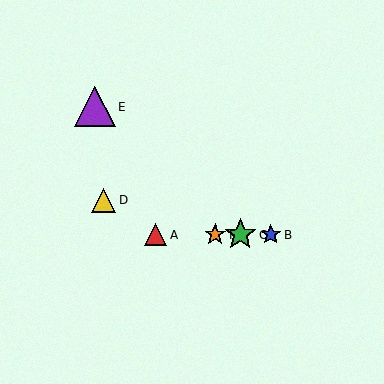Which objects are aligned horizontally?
Objects A, B, C, F are aligned horizontally.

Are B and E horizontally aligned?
No, B is at y≈235 and E is at y≈107.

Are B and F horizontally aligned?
Yes, both are at y≈235.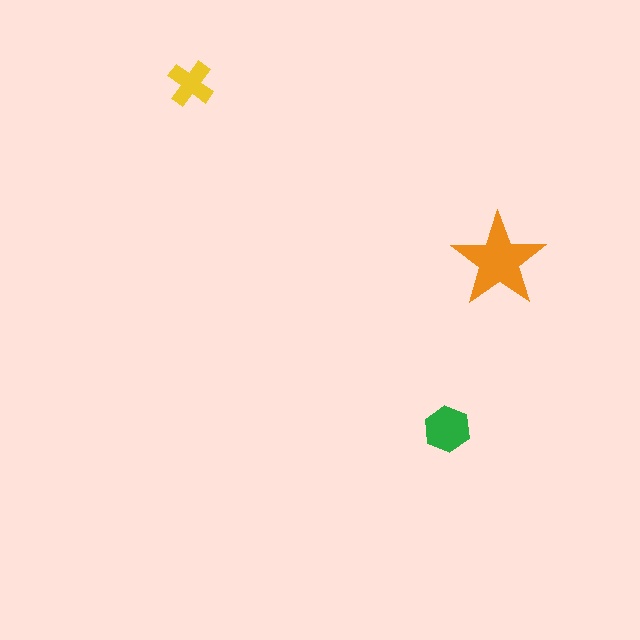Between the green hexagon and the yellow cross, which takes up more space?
The green hexagon.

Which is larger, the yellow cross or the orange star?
The orange star.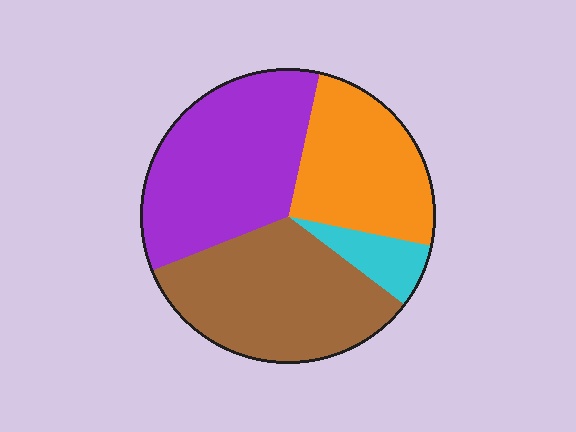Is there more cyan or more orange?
Orange.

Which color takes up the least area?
Cyan, at roughly 5%.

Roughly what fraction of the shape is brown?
Brown covers 33% of the shape.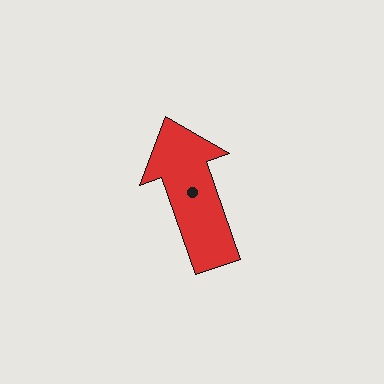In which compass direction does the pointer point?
North.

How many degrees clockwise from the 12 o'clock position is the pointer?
Approximately 341 degrees.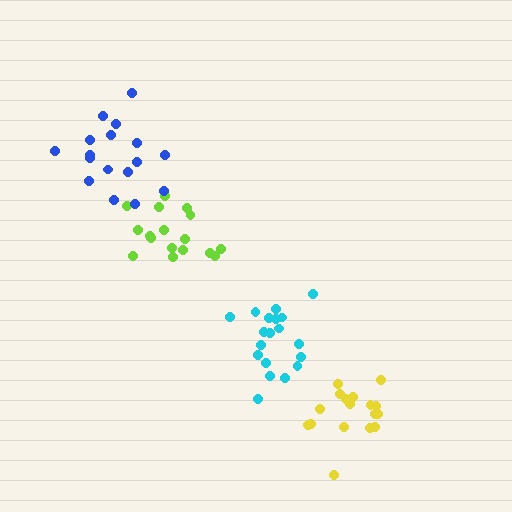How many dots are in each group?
Group 1: 17 dots, Group 2: 17 dots, Group 3: 17 dots, Group 4: 19 dots (70 total).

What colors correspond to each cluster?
The clusters are colored: lime, blue, yellow, cyan.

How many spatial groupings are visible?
There are 4 spatial groupings.